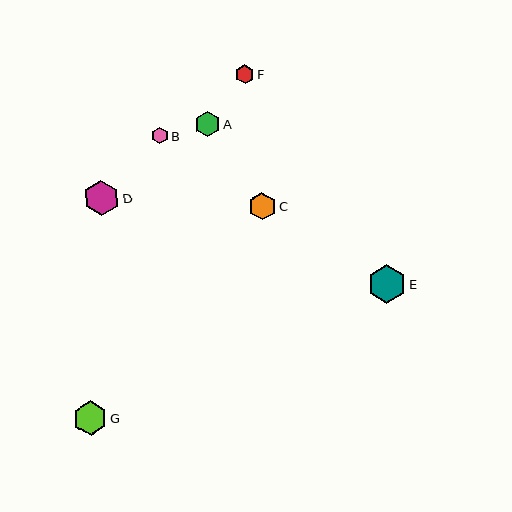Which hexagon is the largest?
Hexagon E is the largest with a size of approximately 38 pixels.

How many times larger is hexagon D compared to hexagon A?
Hexagon D is approximately 1.4 times the size of hexagon A.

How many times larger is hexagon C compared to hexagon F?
Hexagon C is approximately 1.5 times the size of hexagon F.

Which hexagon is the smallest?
Hexagon B is the smallest with a size of approximately 16 pixels.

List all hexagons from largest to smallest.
From largest to smallest: E, D, G, C, A, F, B.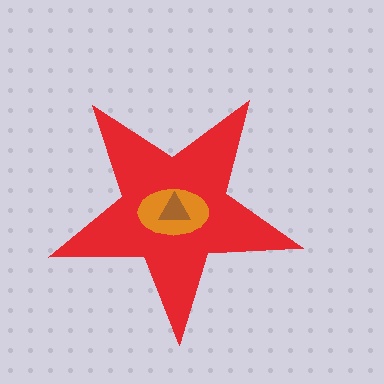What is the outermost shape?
The red star.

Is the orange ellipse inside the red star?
Yes.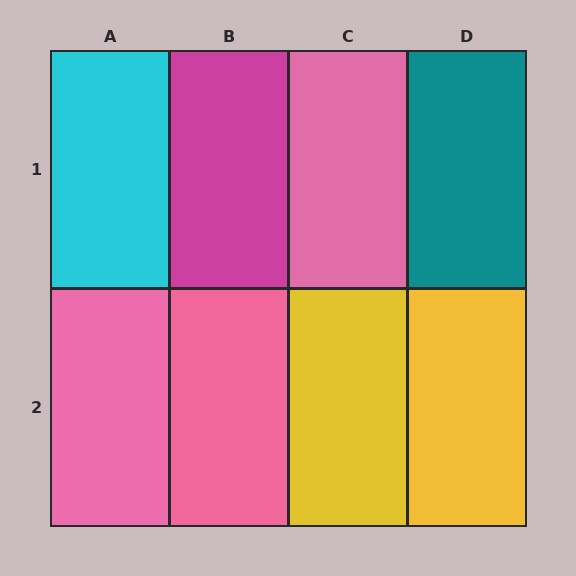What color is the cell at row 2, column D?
Yellow.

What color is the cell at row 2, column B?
Pink.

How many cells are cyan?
1 cell is cyan.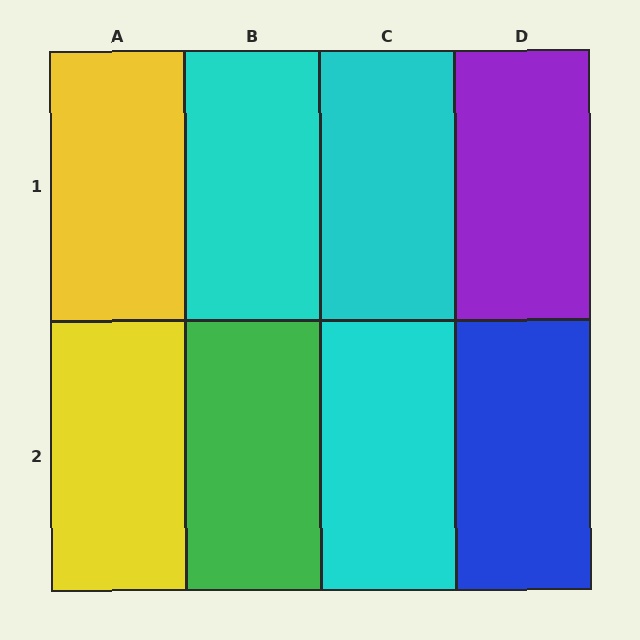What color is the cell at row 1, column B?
Cyan.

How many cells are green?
1 cell is green.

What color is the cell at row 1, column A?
Yellow.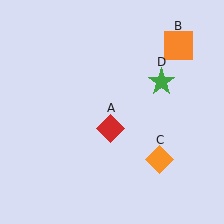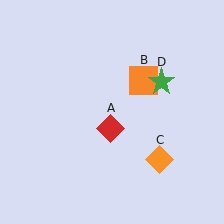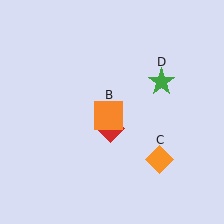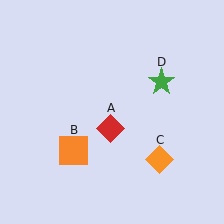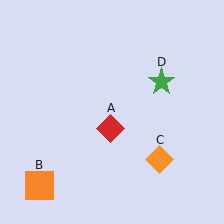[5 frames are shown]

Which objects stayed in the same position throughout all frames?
Red diamond (object A) and orange diamond (object C) and green star (object D) remained stationary.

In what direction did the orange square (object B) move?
The orange square (object B) moved down and to the left.